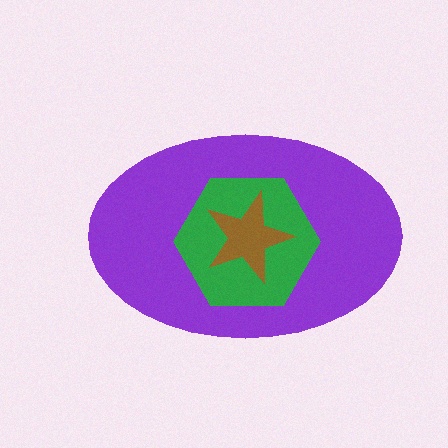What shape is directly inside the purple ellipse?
The green hexagon.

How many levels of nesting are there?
3.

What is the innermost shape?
The brown star.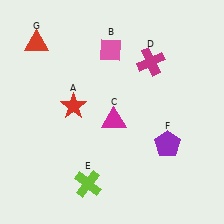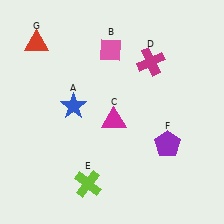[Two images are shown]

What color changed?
The star (A) changed from red in Image 1 to blue in Image 2.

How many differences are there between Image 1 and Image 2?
There is 1 difference between the two images.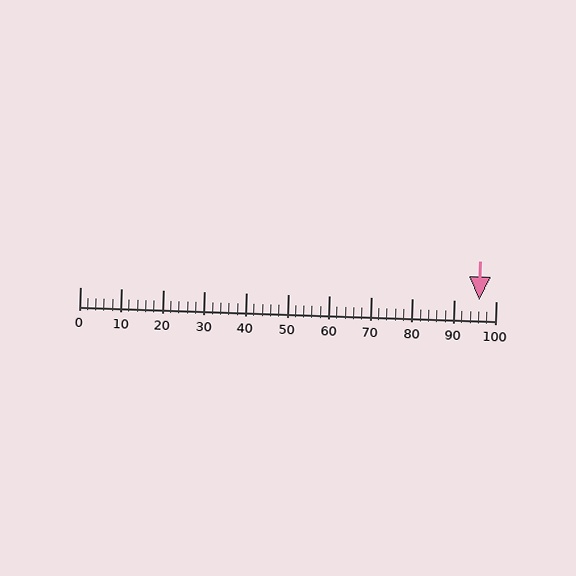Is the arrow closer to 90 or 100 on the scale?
The arrow is closer to 100.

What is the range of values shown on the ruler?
The ruler shows values from 0 to 100.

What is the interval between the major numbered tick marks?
The major tick marks are spaced 10 units apart.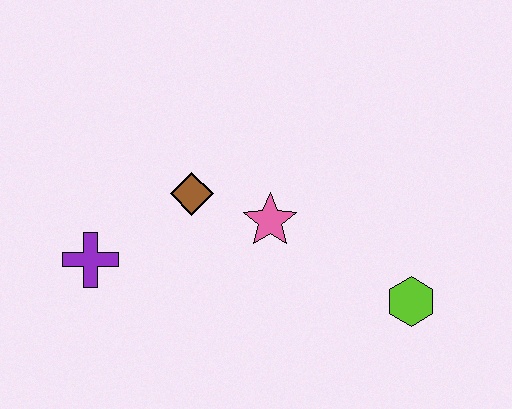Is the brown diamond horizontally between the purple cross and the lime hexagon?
Yes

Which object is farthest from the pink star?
The purple cross is farthest from the pink star.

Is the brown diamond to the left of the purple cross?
No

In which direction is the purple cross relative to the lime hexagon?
The purple cross is to the left of the lime hexagon.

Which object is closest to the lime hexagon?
The pink star is closest to the lime hexagon.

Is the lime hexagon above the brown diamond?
No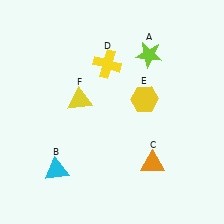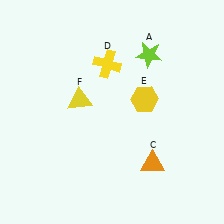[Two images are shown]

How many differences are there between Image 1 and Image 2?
There is 1 difference between the two images.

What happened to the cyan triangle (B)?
The cyan triangle (B) was removed in Image 2. It was in the bottom-left area of Image 1.